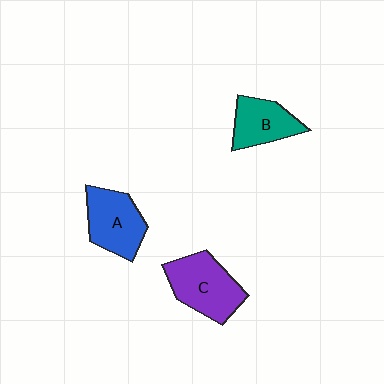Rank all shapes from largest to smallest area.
From largest to smallest: C (purple), A (blue), B (teal).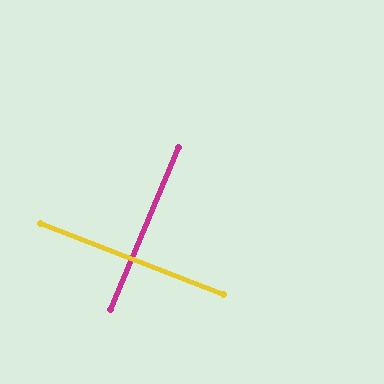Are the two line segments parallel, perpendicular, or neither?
Perpendicular — they meet at approximately 89°.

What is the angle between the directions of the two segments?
Approximately 89 degrees.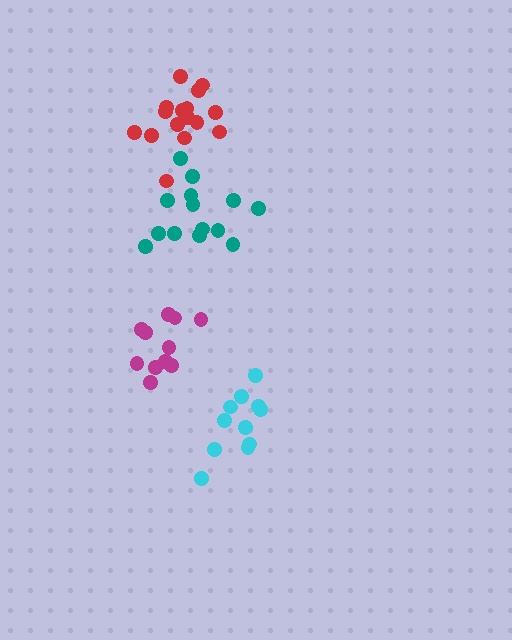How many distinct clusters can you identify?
There are 4 distinct clusters.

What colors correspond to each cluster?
The clusters are colored: teal, cyan, red, magenta.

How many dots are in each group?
Group 1: 14 dots, Group 2: 11 dots, Group 3: 16 dots, Group 4: 11 dots (52 total).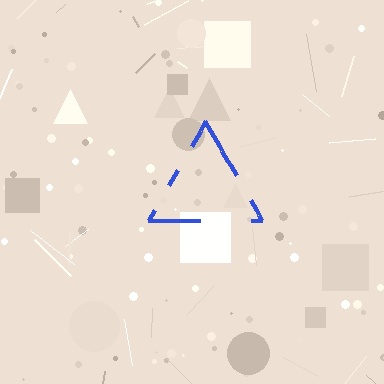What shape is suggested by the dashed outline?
The dashed outline suggests a triangle.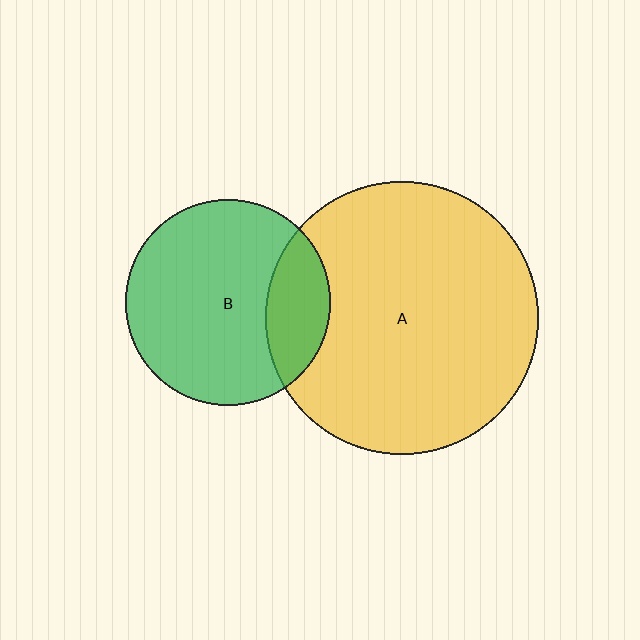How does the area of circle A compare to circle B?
Approximately 1.8 times.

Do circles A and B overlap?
Yes.